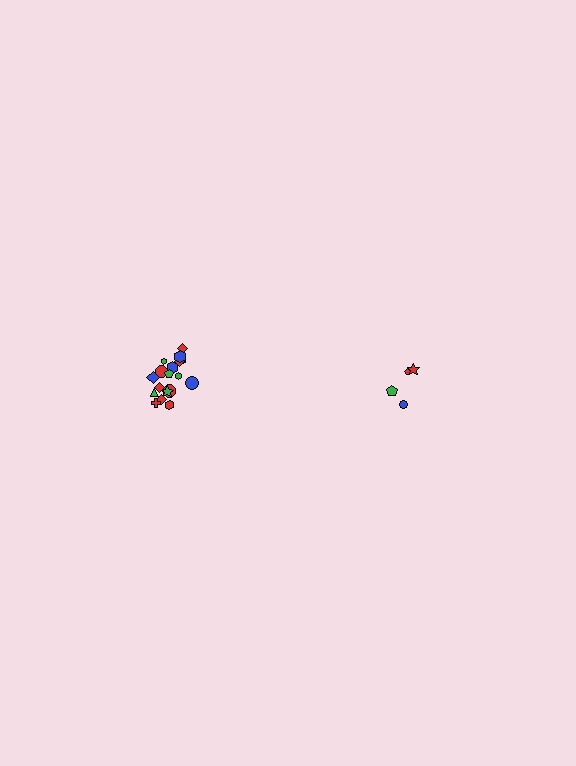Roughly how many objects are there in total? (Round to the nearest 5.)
Roughly 20 objects in total.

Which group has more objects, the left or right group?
The left group.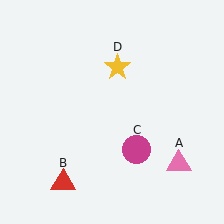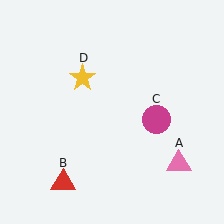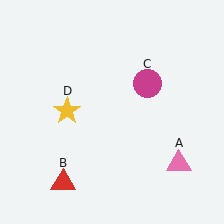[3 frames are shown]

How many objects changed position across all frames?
2 objects changed position: magenta circle (object C), yellow star (object D).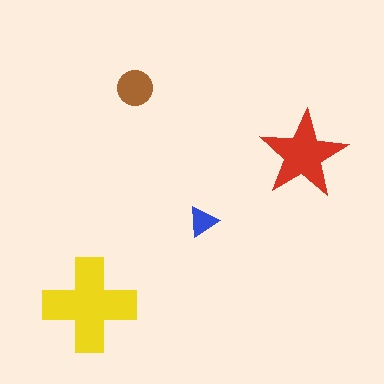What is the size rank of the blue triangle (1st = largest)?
4th.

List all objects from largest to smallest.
The yellow cross, the red star, the brown circle, the blue triangle.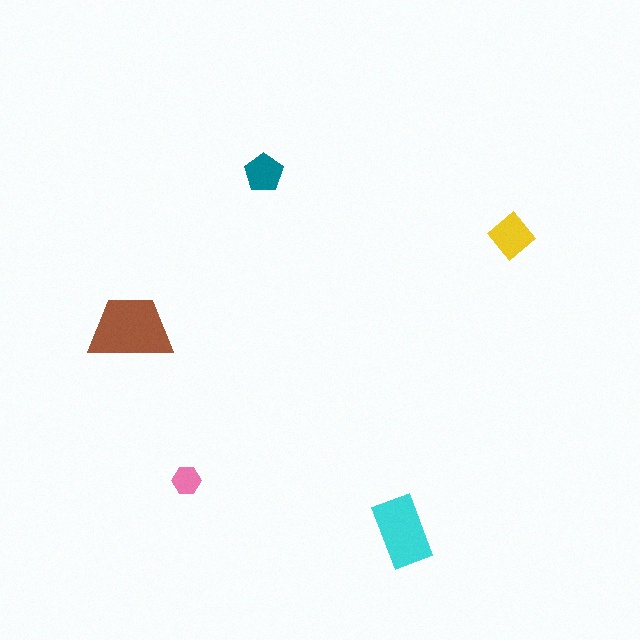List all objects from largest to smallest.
The brown trapezoid, the cyan rectangle, the yellow diamond, the teal pentagon, the pink hexagon.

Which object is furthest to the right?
The yellow diamond is rightmost.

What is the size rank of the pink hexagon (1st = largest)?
5th.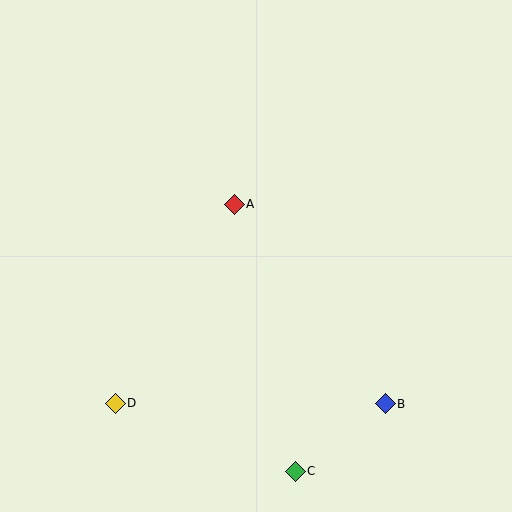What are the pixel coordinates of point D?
Point D is at (115, 403).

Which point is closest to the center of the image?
Point A at (234, 204) is closest to the center.